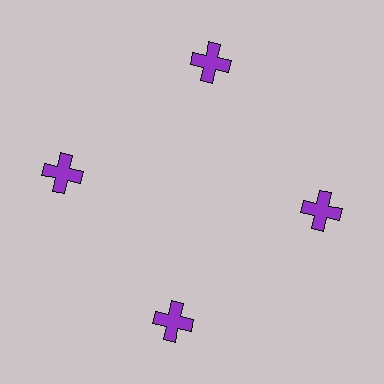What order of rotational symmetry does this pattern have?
This pattern has 4-fold rotational symmetry.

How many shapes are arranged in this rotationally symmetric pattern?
There are 4 shapes, arranged in 4 groups of 1.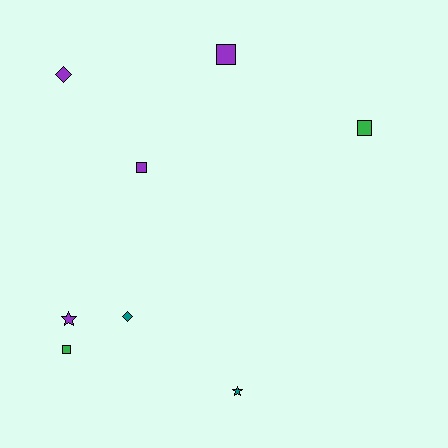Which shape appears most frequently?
Square, with 4 objects.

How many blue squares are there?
There are no blue squares.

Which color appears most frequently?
Purple, with 4 objects.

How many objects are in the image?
There are 8 objects.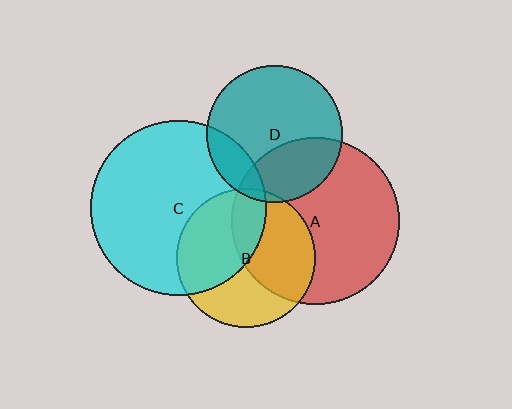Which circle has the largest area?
Circle C (cyan).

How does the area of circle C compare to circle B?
Approximately 1.6 times.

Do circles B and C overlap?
Yes.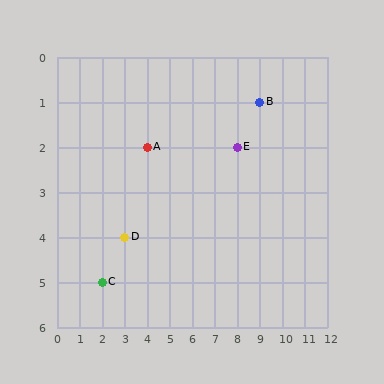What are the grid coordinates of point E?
Point E is at grid coordinates (8, 2).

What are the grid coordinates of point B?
Point B is at grid coordinates (9, 1).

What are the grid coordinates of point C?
Point C is at grid coordinates (2, 5).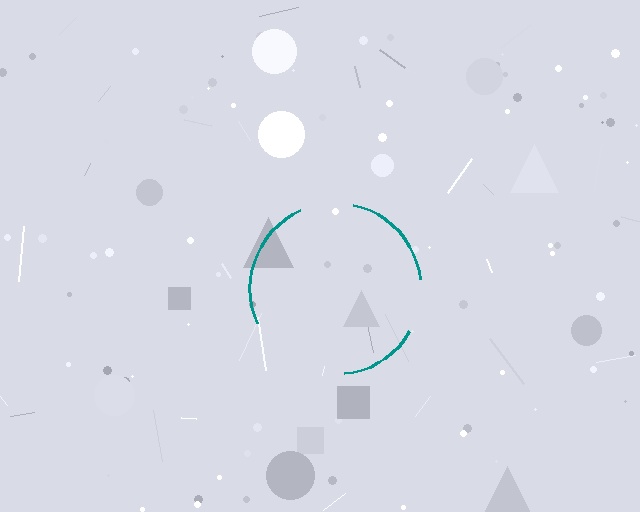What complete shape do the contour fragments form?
The contour fragments form a circle.